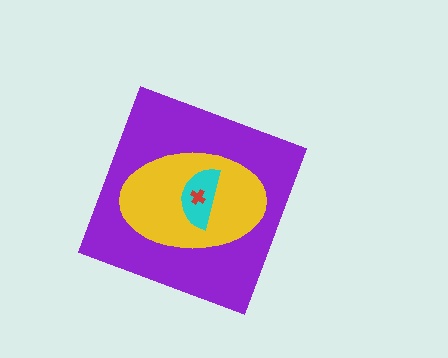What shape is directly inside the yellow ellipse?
The cyan semicircle.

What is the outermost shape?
The purple diamond.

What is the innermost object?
The red cross.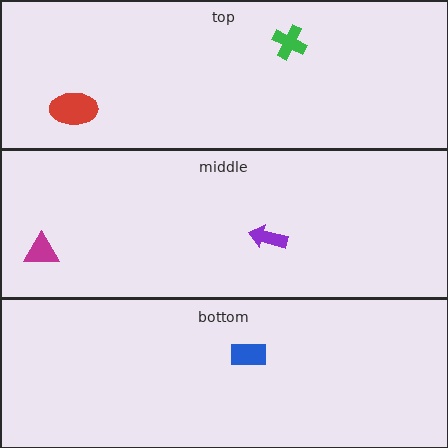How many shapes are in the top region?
2.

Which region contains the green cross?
The top region.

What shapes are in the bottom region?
The blue rectangle.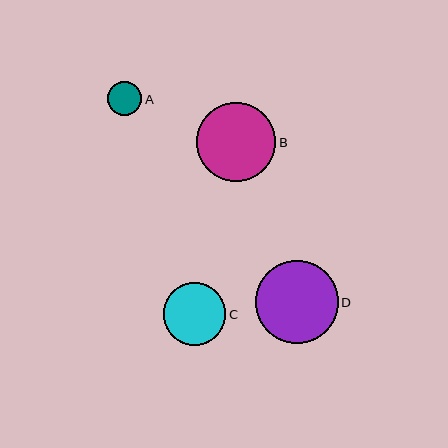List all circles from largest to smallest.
From largest to smallest: D, B, C, A.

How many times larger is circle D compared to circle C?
Circle D is approximately 1.3 times the size of circle C.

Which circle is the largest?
Circle D is the largest with a size of approximately 82 pixels.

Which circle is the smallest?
Circle A is the smallest with a size of approximately 34 pixels.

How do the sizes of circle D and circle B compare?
Circle D and circle B are approximately the same size.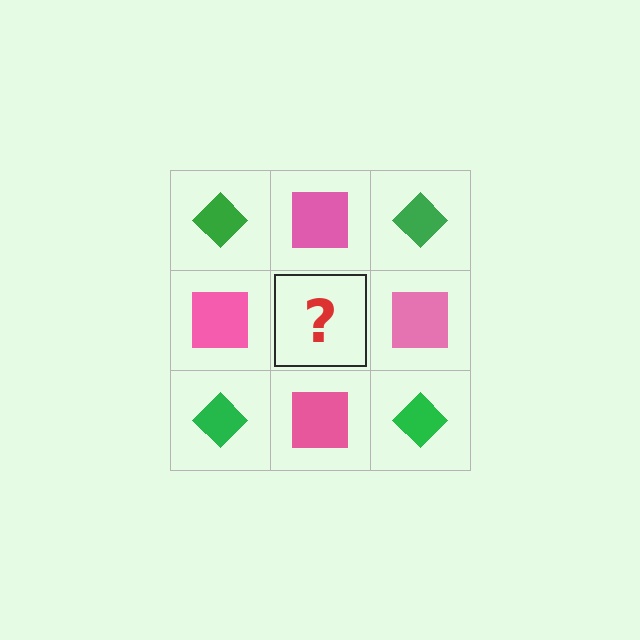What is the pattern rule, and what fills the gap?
The rule is that it alternates green diamond and pink square in a checkerboard pattern. The gap should be filled with a green diamond.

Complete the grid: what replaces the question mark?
The question mark should be replaced with a green diamond.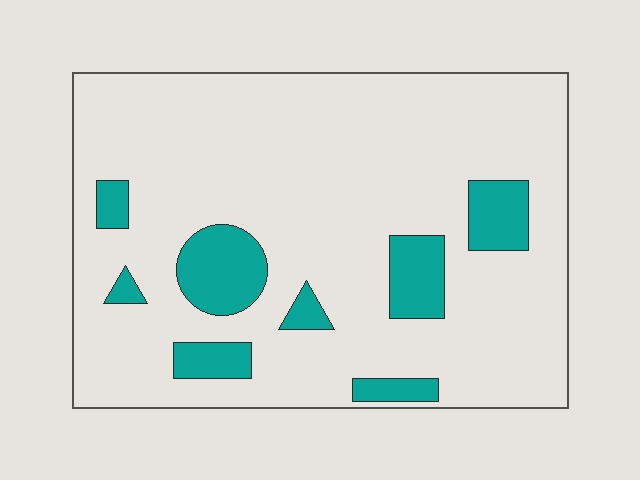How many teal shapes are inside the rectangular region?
8.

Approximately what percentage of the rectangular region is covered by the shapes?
Approximately 15%.